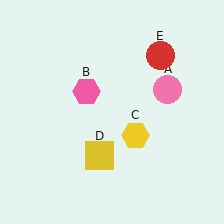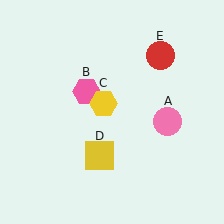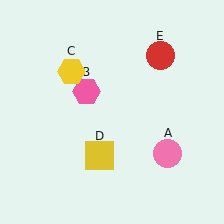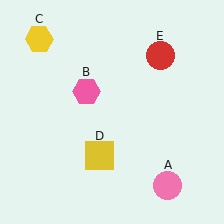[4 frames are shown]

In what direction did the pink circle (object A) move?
The pink circle (object A) moved down.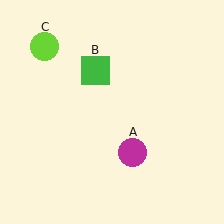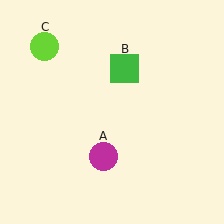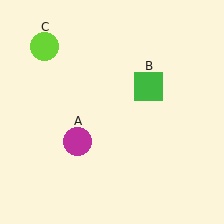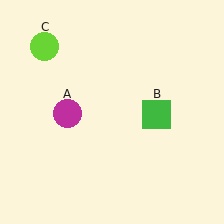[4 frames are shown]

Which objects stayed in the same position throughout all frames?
Lime circle (object C) remained stationary.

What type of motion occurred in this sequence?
The magenta circle (object A), green square (object B) rotated clockwise around the center of the scene.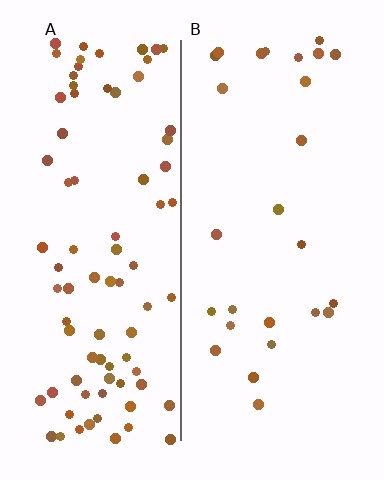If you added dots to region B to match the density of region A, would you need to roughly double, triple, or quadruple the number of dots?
Approximately triple.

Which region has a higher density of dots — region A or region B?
A (the left).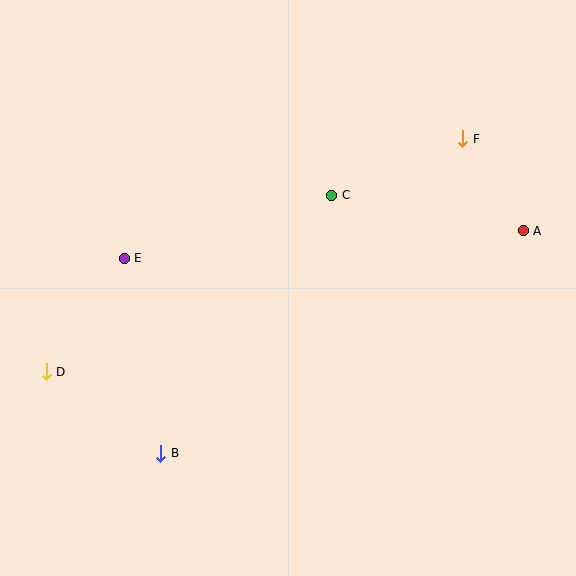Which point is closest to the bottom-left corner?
Point B is closest to the bottom-left corner.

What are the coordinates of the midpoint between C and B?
The midpoint between C and B is at (246, 324).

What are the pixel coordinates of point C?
Point C is at (332, 195).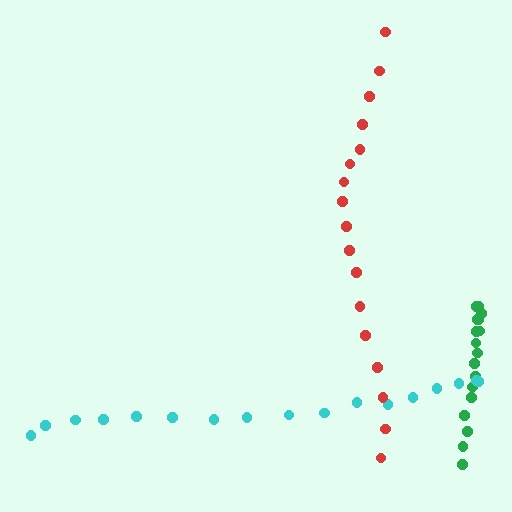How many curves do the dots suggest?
There are 3 distinct paths.